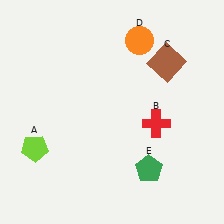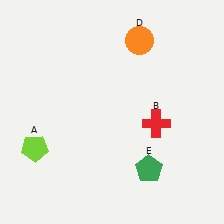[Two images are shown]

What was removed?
The brown square (C) was removed in Image 2.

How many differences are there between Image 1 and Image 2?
There is 1 difference between the two images.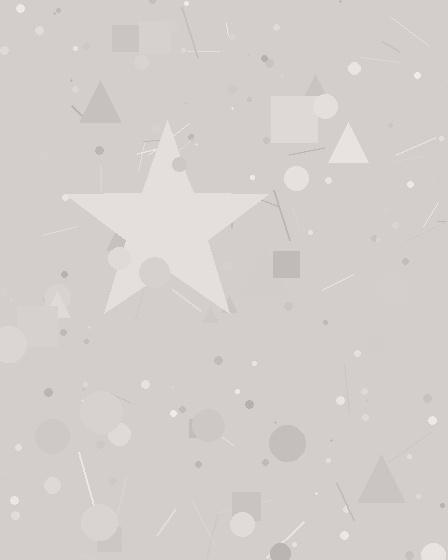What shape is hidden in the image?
A star is hidden in the image.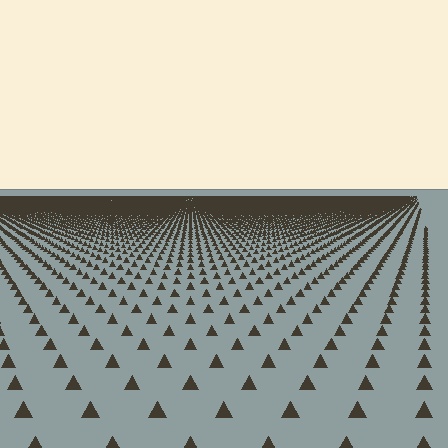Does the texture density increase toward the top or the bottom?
Density increases toward the top.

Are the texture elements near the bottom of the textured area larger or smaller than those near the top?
Larger. Near the bottom, elements are closer to the viewer and appear at a bigger on-screen size.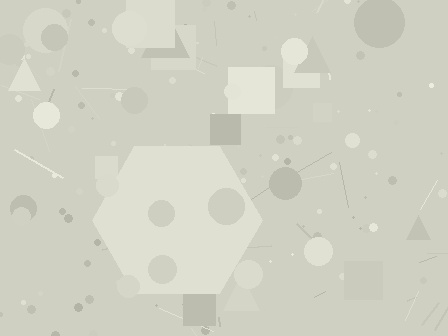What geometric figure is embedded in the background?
A hexagon is embedded in the background.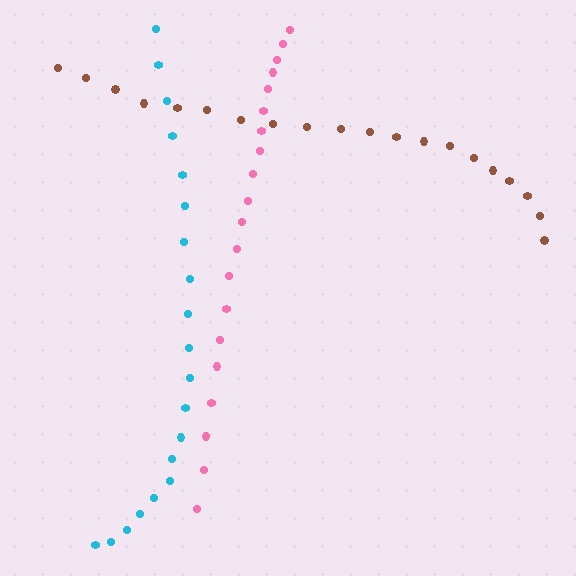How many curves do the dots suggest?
There are 3 distinct paths.